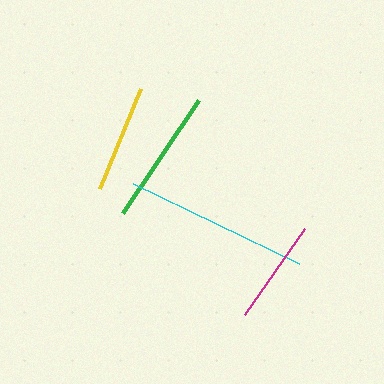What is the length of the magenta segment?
The magenta segment is approximately 105 pixels long.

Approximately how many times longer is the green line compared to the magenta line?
The green line is approximately 1.3 times the length of the magenta line.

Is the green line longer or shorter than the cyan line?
The cyan line is longer than the green line.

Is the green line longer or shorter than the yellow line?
The green line is longer than the yellow line.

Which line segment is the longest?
The cyan line is the longest at approximately 185 pixels.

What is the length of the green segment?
The green segment is approximately 136 pixels long.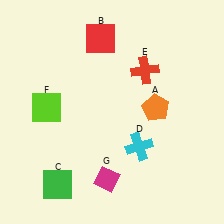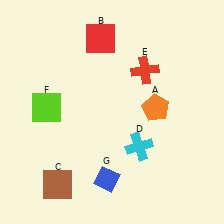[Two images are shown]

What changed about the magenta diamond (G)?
In Image 1, G is magenta. In Image 2, it changed to blue.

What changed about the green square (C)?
In Image 1, C is green. In Image 2, it changed to brown.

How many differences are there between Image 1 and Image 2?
There are 2 differences between the two images.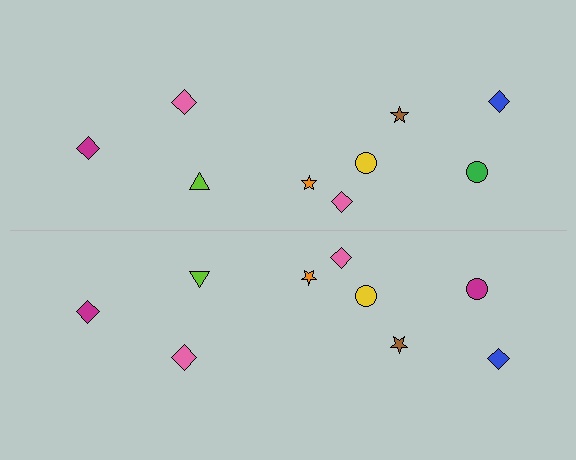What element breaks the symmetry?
The magenta circle on the bottom side breaks the symmetry — its mirror counterpart is green.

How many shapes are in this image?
There are 18 shapes in this image.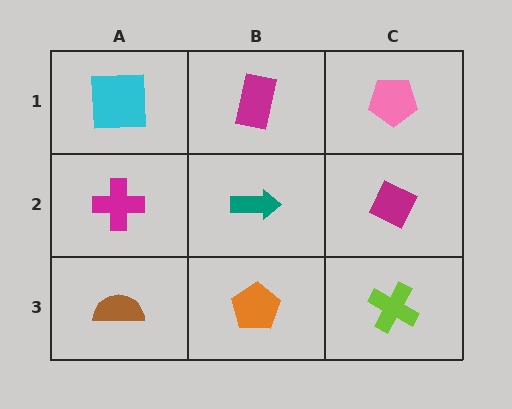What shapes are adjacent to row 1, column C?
A magenta diamond (row 2, column C), a magenta rectangle (row 1, column B).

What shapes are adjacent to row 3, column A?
A magenta cross (row 2, column A), an orange pentagon (row 3, column B).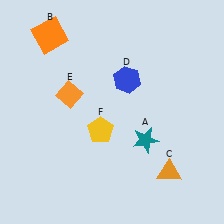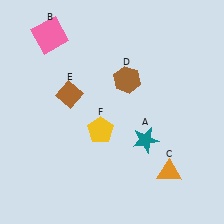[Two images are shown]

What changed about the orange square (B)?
In Image 1, B is orange. In Image 2, it changed to pink.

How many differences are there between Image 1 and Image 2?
There are 3 differences between the two images.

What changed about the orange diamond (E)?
In Image 1, E is orange. In Image 2, it changed to brown.